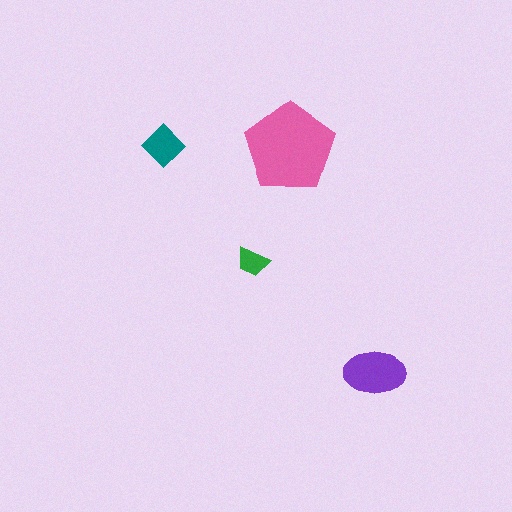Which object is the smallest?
The green trapezoid.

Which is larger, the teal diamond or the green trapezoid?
The teal diamond.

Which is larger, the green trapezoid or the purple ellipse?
The purple ellipse.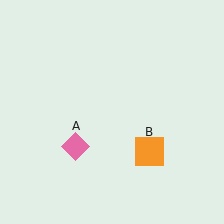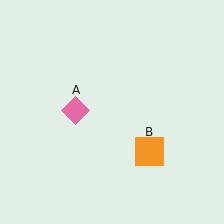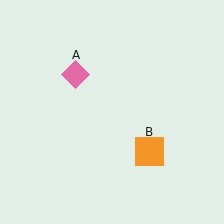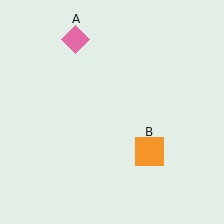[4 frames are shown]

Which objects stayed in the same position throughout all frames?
Orange square (object B) remained stationary.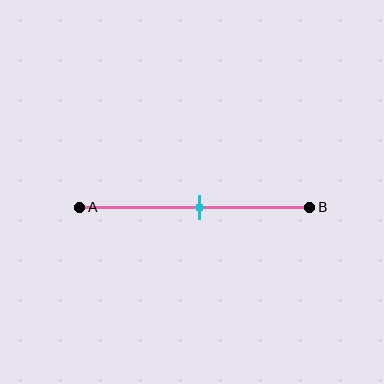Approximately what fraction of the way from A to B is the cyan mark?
The cyan mark is approximately 50% of the way from A to B.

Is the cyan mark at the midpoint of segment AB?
Yes, the mark is approximately at the midpoint.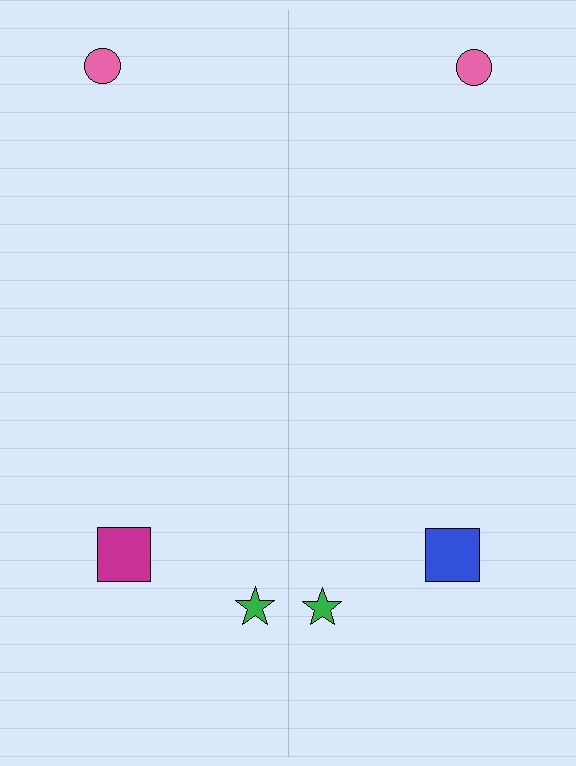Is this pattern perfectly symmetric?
No, the pattern is not perfectly symmetric. The blue square on the right side breaks the symmetry — its mirror counterpart is magenta.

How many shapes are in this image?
There are 6 shapes in this image.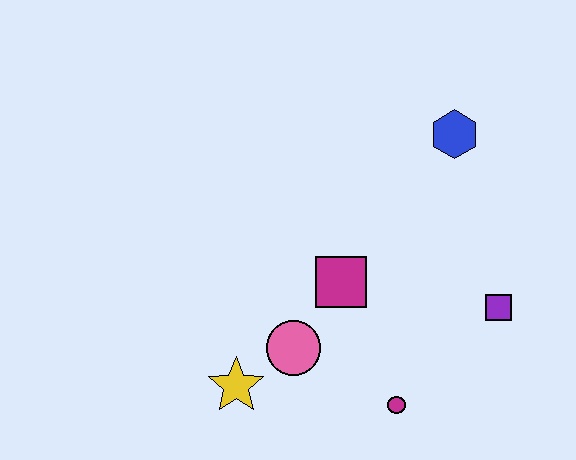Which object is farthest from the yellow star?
The blue hexagon is farthest from the yellow star.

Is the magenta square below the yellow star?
No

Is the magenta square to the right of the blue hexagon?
No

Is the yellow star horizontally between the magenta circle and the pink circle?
No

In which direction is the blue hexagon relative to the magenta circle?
The blue hexagon is above the magenta circle.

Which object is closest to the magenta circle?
The pink circle is closest to the magenta circle.